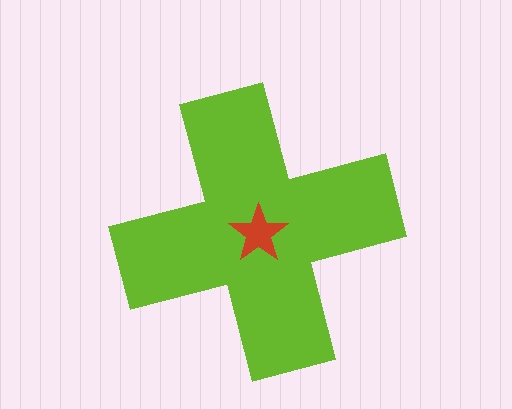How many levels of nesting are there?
2.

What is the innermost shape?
The red star.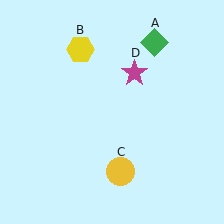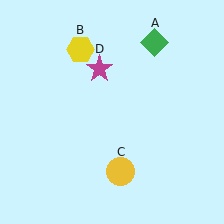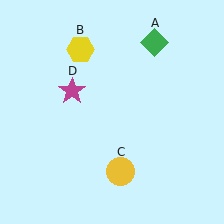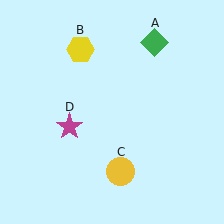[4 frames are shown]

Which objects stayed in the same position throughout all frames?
Green diamond (object A) and yellow hexagon (object B) and yellow circle (object C) remained stationary.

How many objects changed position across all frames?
1 object changed position: magenta star (object D).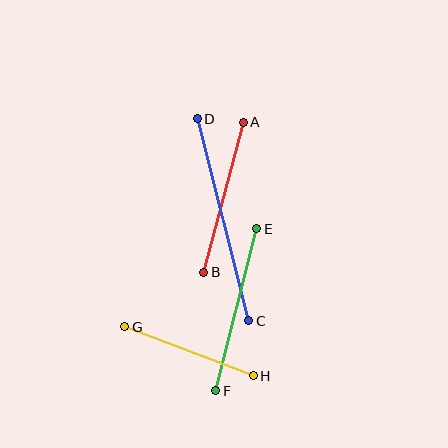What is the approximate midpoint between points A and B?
The midpoint is at approximately (224, 197) pixels.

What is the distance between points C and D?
The distance is approximately 209 pixels.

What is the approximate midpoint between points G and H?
The midpoint is at approximately (189, 351) pixels.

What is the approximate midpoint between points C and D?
The midpoint is at approximately (223, 220) pixels.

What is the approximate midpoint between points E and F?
The midpoint is at approximately (236, 310) pixels.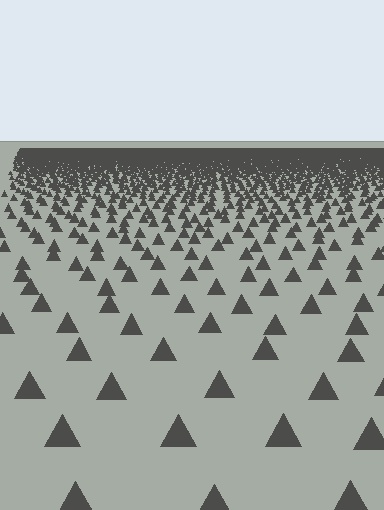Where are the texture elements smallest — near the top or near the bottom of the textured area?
Near the top.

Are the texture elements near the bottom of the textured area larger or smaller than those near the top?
Larger. Near the bottom, elements are closer to the viewer and appear at a bigger on-screen size.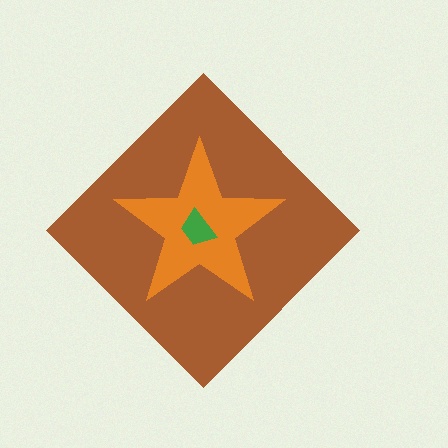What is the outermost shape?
The brown diamond.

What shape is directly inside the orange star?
The green trapezoid.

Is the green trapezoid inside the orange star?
Yes.